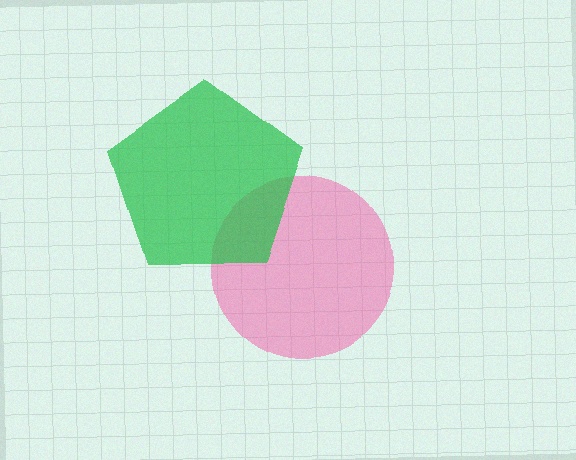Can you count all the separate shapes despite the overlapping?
Yes, there are 2 separate shapes.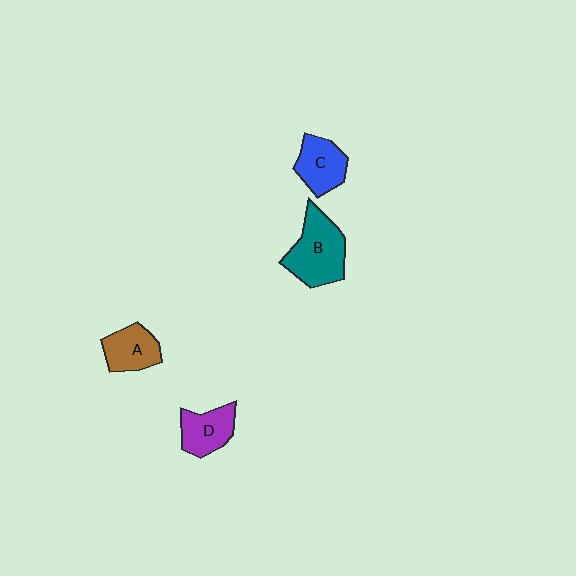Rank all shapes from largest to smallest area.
From largest to smallest: B (teal), C (blue), D (purple), A (brown).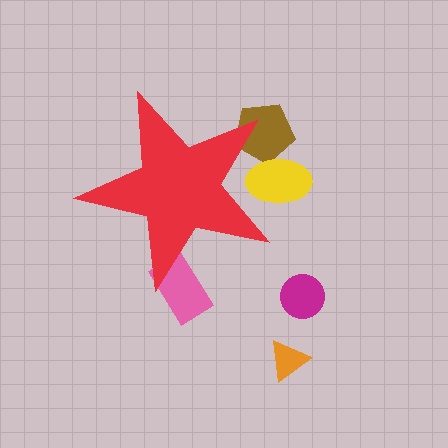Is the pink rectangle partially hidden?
Yes, the pink rectangle is partially hidden behind the red star.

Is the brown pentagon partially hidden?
Yes, the brown pentagon is partially hidden behind the red star.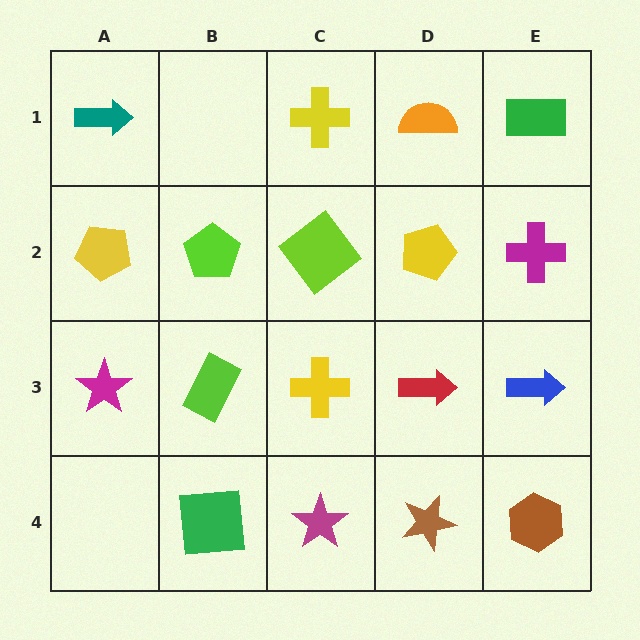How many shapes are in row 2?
5 shapes.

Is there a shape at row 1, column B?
No, that cell is empty.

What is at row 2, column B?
A lime pentagon.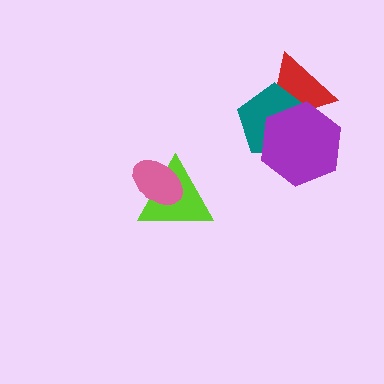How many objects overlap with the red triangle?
2 objects overlap with the red triangle.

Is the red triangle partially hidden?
Yes, it is partially covered by another shape.